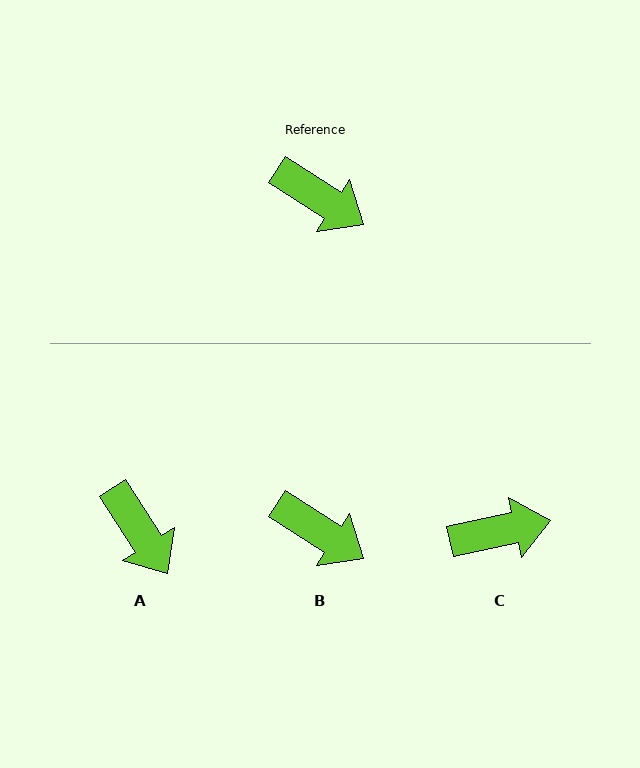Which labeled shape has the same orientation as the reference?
B.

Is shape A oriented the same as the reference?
No, it is off by about 25 degrees.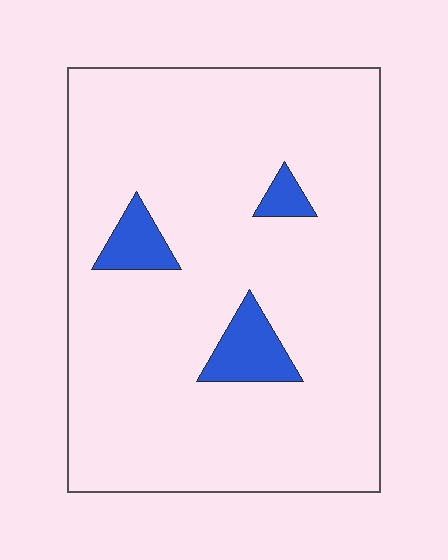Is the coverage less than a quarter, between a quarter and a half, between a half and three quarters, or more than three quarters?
Less than a quarter.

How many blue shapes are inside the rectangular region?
3.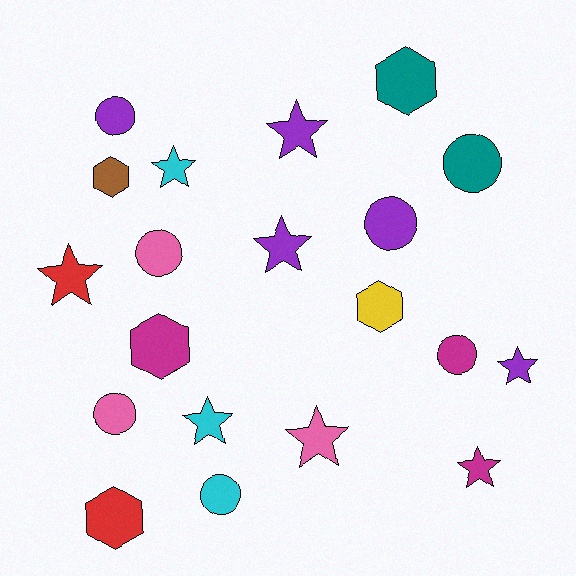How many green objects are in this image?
There are no green objects.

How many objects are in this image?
There are 20 objects.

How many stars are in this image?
There are 8 stars.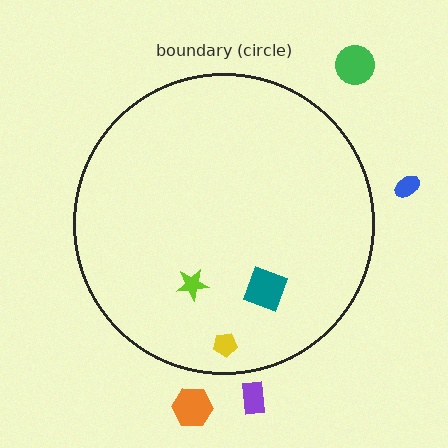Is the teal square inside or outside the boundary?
Inside.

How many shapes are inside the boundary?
3 inside, 4 outside.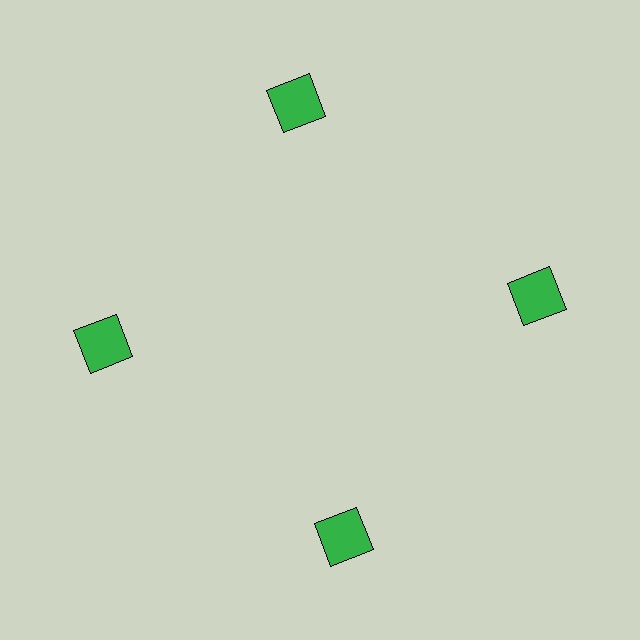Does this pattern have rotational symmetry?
Yes, this pattern has 4-fold rotational symmetry. It looks the same after rotating 90 degrees around the center.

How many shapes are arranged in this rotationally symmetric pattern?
There are 4 shapes, arranged in 4 groups of 1.